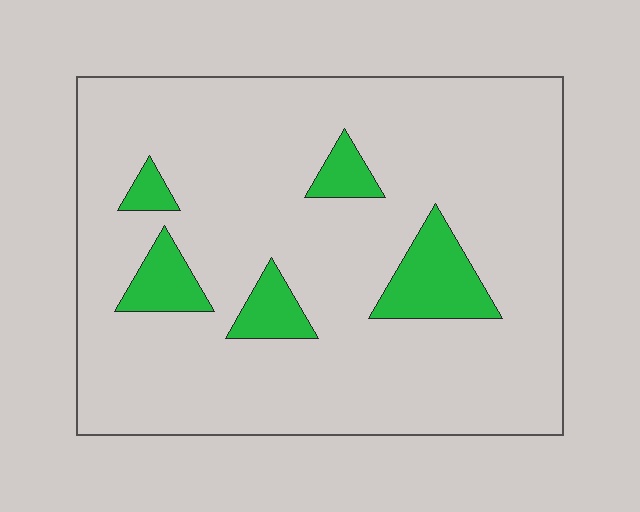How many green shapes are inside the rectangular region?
5.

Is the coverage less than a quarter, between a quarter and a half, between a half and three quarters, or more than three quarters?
Less than a quarter.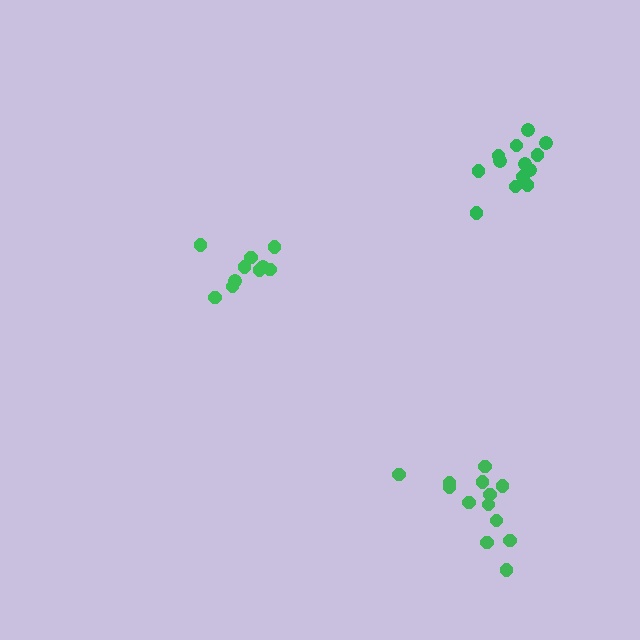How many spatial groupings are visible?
There are 3 spatial groupings.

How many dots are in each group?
Group 1: 10 dots, Group 2: 13 dots, Group 3: 13 dots (36 total).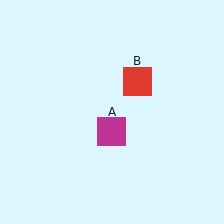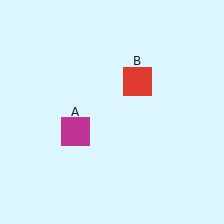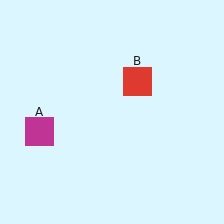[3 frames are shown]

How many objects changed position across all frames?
1 object changed position: magenta square (object A).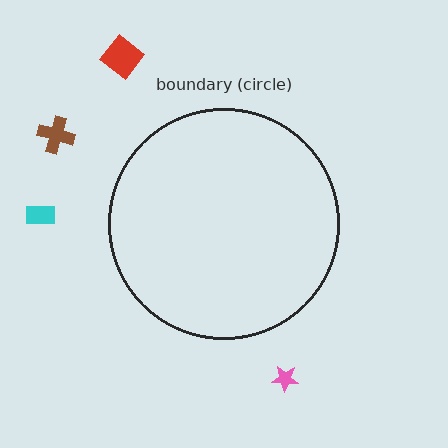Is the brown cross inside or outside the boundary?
Outside.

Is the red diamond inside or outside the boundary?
Outside.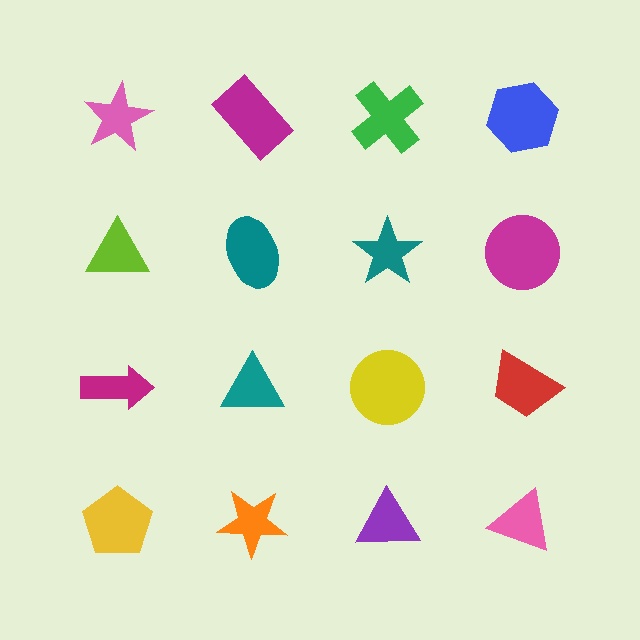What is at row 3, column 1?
A magenta arrow.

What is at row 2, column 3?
A teal star.